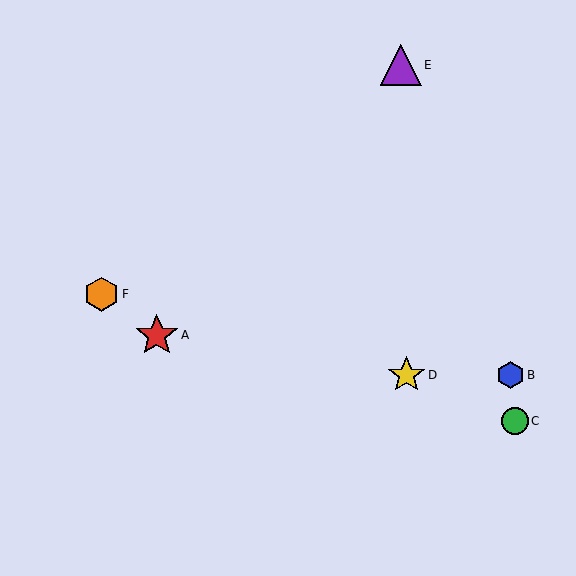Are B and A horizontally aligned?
No, B is at y≈375 and A is at y≈335.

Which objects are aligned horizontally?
Objects B, D are aligned horizontally.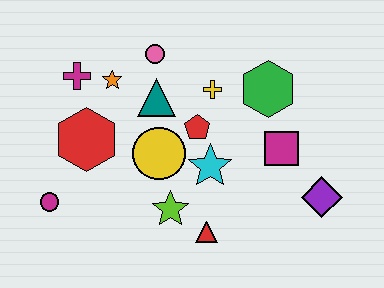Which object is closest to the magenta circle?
The red hexagon is closest to the magenta circle.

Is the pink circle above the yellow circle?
Yes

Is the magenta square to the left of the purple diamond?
Yes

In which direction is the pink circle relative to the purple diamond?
The pink circle is to the left of the purple diamond.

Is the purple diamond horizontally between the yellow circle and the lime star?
No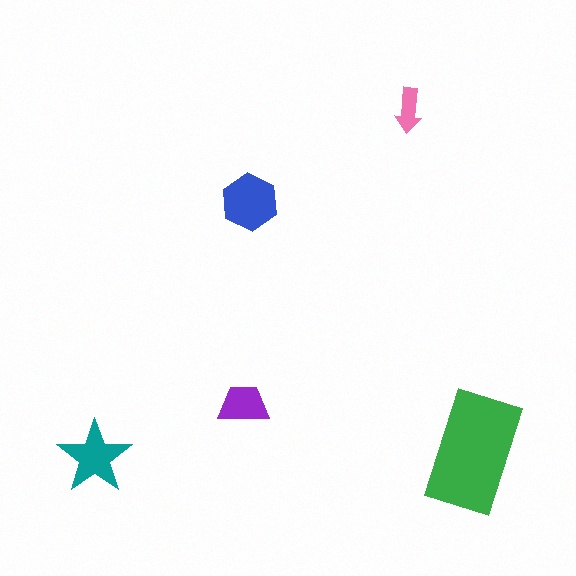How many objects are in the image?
There are 5 objects in the image.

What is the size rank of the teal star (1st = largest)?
3rd.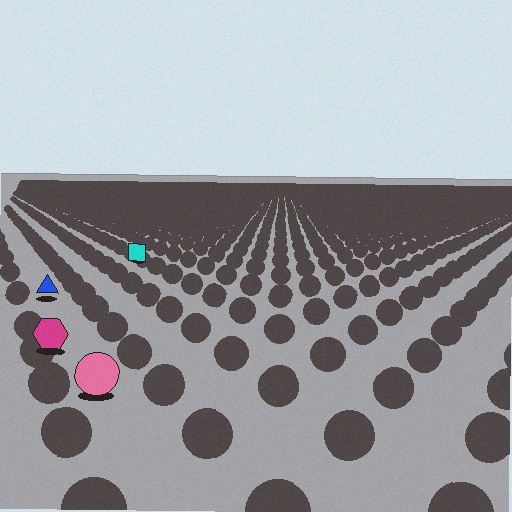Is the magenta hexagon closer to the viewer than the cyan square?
Yes. The magenta hexagon is closer — you can tell from the texture gradient: the ground texture is coarser near it.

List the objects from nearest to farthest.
From nearest to farthest: the pink circle, the magenta hexagon, the blue triangle, the cyan square.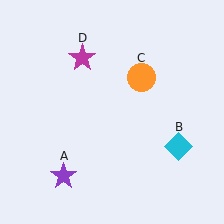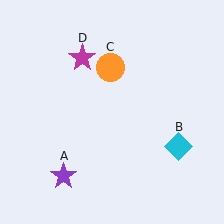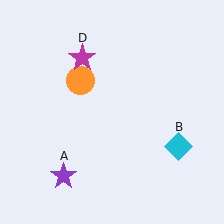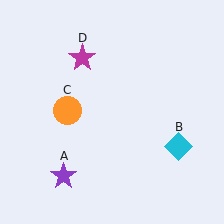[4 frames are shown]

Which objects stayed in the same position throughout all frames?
Purple star (object A) and cyan diamond (object B) and magenta star (object D) remained stationary.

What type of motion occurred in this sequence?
The orange circle (object C) rotated counterclockwise around the center of the scene.